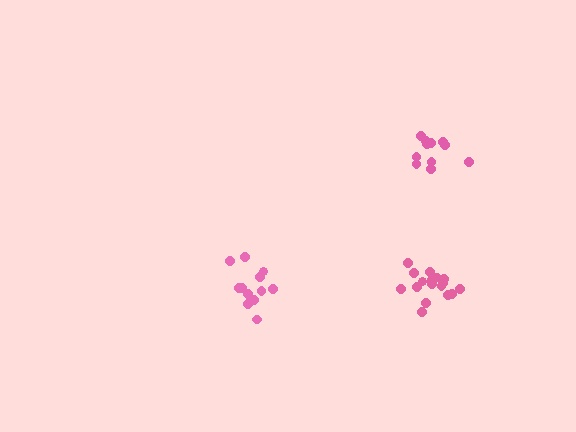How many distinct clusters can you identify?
There are 3 distinct clusters.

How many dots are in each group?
Group 1: 17 dots, Group 2: 12 dots, Group 3: 11 dots (40 total).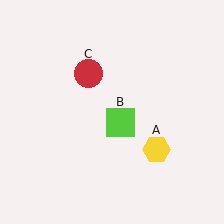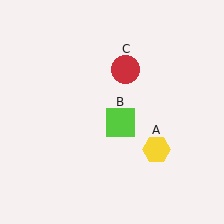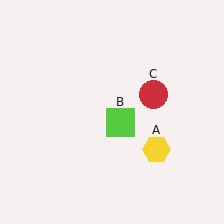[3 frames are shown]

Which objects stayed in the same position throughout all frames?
Yellow hexagon (object A) and lime square (object B) remained stationary.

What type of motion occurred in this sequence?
The red circle (object C) rotated clockwise around the center of the scene.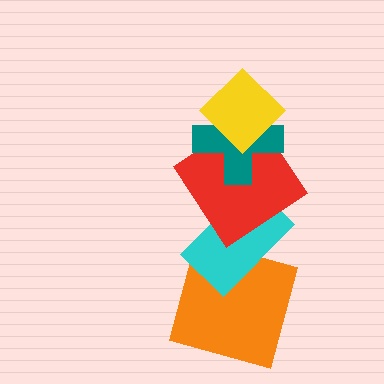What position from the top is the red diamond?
The red diamond is 3rd from the top.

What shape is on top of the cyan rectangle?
The red diamond is on top of the cyan rectangle.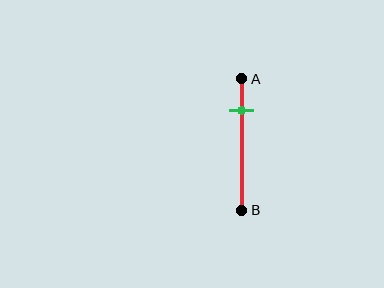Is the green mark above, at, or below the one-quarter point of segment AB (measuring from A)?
The green mark is approximately at the one-quarter point of segment AB.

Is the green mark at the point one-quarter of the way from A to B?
Yes, the mark is approximately at the one-quarter point.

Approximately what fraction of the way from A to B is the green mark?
The green mark is approximately 25% of the way from A to B.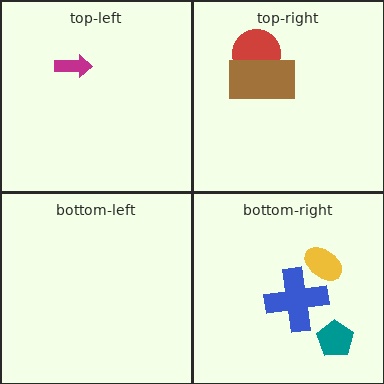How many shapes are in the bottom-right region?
3.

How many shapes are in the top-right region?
2.